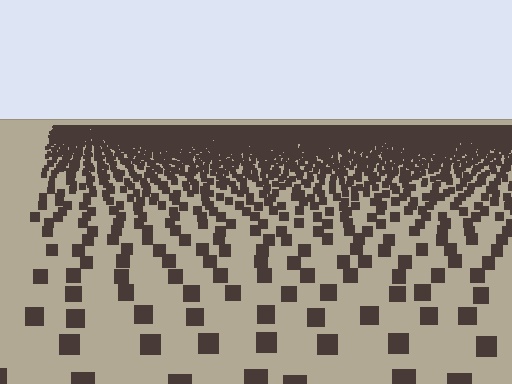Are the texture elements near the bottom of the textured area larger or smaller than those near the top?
Larger. Near the bottom, elements are closer to the viewer and appear at a bigger on-screen size.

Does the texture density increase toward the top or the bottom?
Density increases toward the top.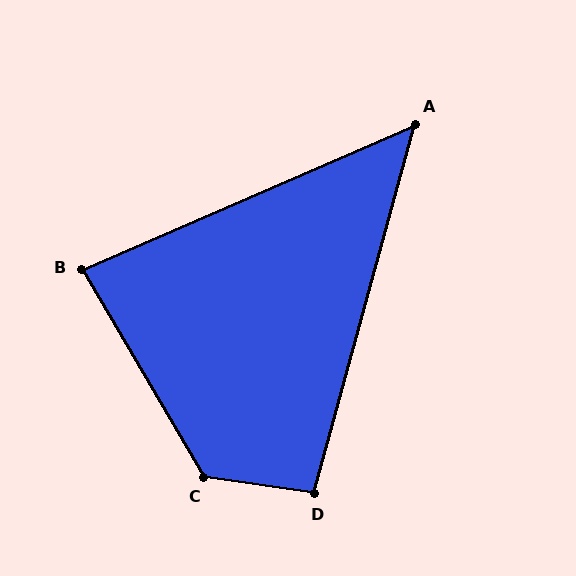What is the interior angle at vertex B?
Approximately 83 degrees (acute).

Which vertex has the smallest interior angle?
A, at approximately 51 degrees.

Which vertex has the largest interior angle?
C, at approximately 129 degrees.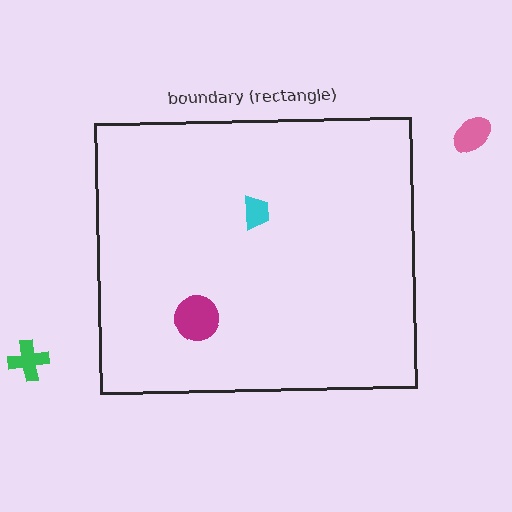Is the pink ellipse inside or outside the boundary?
Outside.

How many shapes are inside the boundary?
2 inside, 2 outside.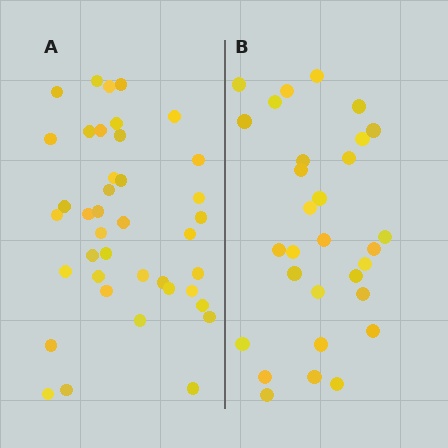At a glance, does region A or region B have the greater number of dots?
Region A (the left region) has more dots.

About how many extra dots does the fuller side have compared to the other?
Region A has roughly 10 or so more dots than region B.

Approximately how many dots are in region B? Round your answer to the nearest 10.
About 30 dots.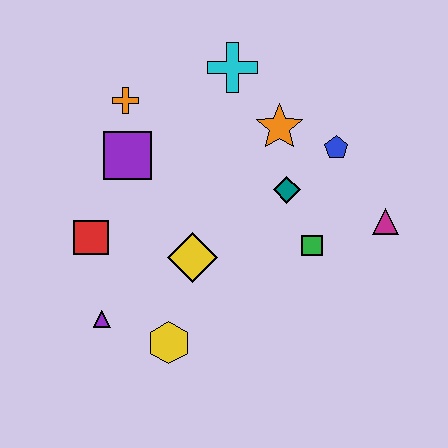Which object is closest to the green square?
The teal diamond is closest to the green square.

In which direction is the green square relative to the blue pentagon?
The green square is below the blue pentagon.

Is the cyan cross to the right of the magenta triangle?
No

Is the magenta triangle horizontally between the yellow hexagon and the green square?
No